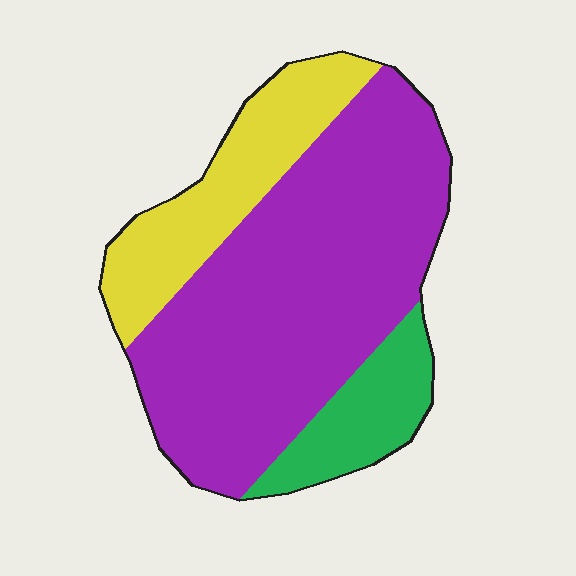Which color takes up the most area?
Purple, at roughly 65%.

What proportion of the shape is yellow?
Yellow covers roughly 20% of the shape.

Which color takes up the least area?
Green, at roughly 15%.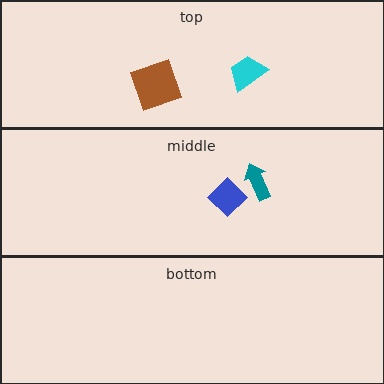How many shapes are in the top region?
2.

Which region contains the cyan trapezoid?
The top region.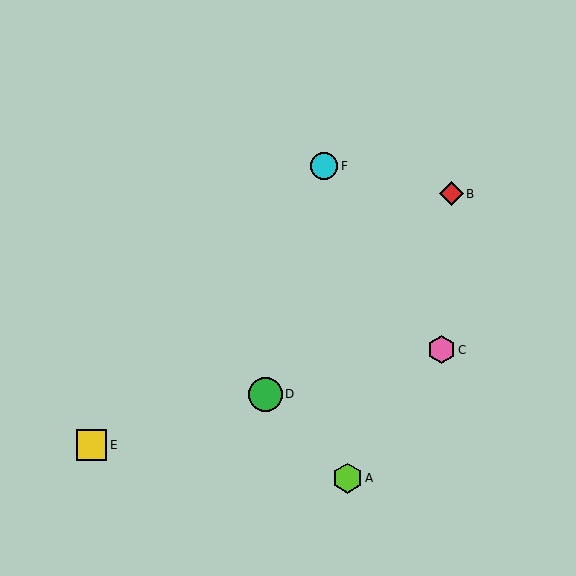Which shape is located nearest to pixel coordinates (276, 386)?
The green circle (labeled D) at (265, 394) is nearest to that location.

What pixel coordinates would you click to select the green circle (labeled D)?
Click at (265, 394) to select the green circle D.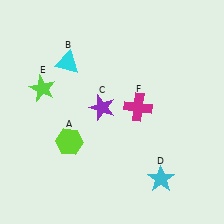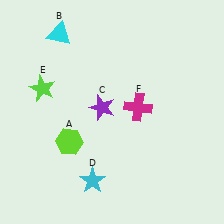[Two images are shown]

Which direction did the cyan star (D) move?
The cyan star (D) moved left.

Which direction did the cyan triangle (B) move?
The cyan triangle (B) moved up.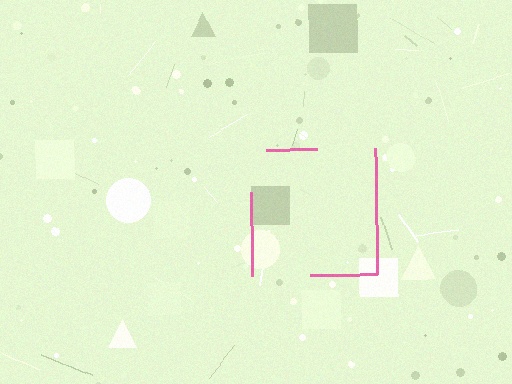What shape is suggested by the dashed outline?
The dashed outline suggests a square.